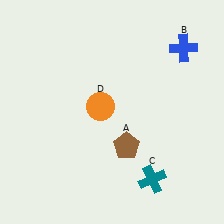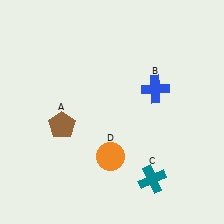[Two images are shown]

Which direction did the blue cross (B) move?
The blue cross (B) moved down.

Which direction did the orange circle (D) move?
The orange circle (D) moved down.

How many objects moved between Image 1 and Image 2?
3 objects moved between the two images.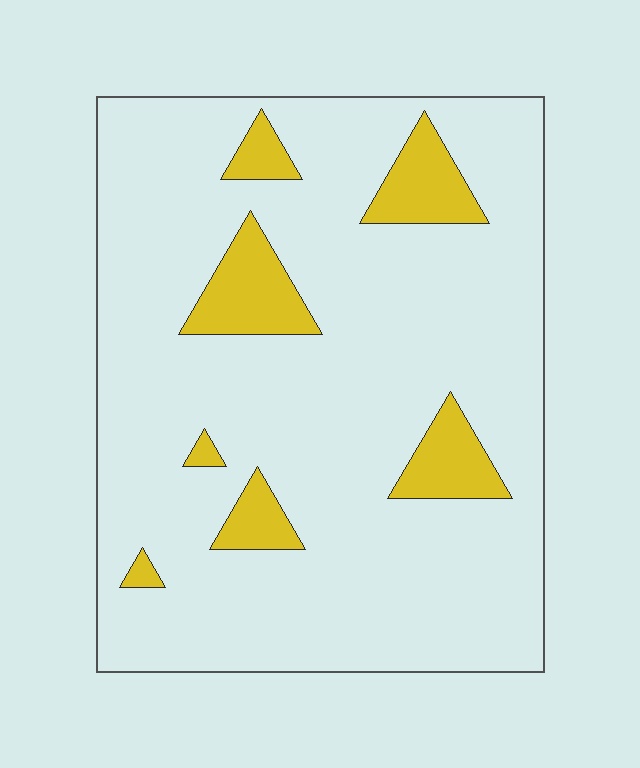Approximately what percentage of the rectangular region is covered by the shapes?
Approximately 15%.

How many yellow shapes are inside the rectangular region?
7.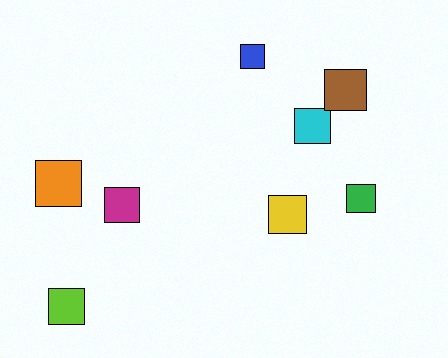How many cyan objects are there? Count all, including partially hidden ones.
There is 1 cyan object.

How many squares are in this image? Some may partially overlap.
There are 8 squares.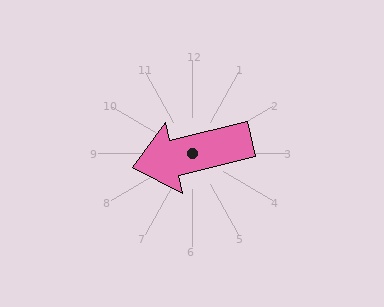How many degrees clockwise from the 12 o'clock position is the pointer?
Approximately 256 degrees.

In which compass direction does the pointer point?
West.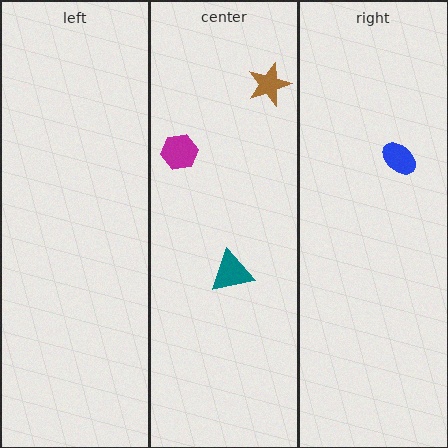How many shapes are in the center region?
3.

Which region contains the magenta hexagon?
The center region.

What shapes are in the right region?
The blue ellipse.